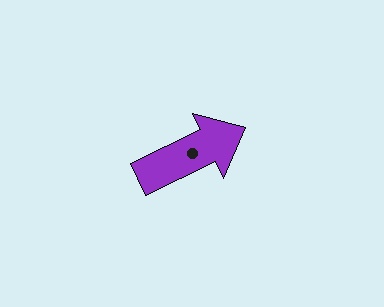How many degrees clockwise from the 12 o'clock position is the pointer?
Approximately 64 degrees.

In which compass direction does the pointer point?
Northeast.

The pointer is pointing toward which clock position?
Roughly 2 o'clock.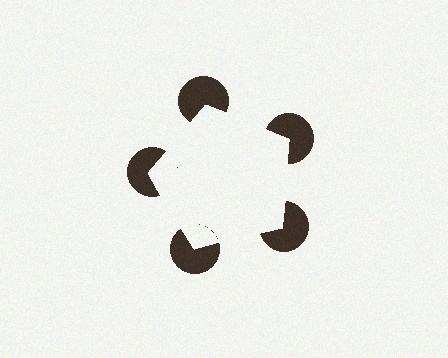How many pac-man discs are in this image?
There are 5 — one at each vertex of the illusory pentagon.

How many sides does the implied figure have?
5 sides.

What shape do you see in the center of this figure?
An illusory pentagon — its edges are inferred from the aligned wedge cuts in the pac-man discs, not physically drawn.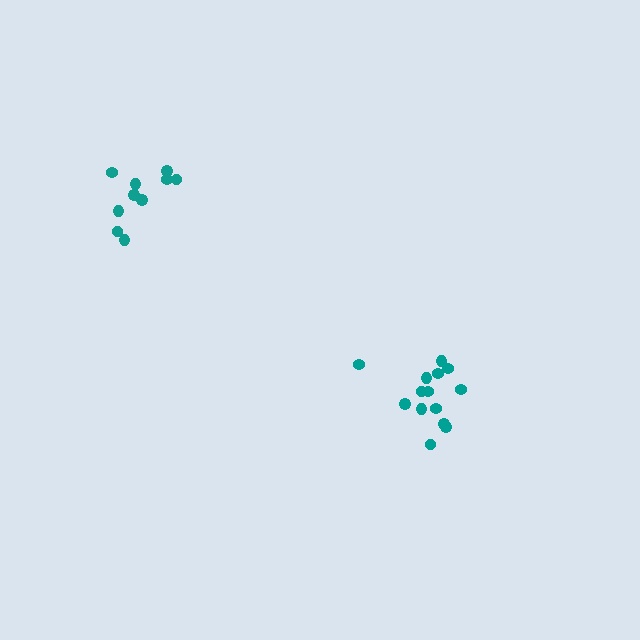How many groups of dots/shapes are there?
There are 2 groups.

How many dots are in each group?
Group 1: 10 dots, Group 2: 14 dots (24 total).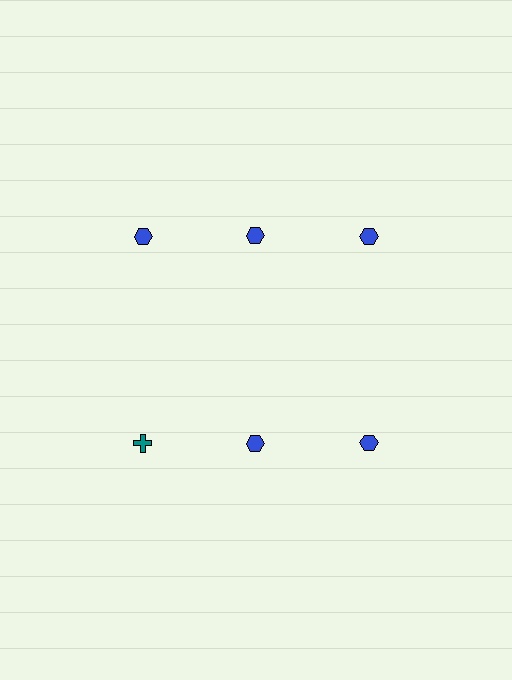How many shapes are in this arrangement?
There are 6 shapes arranged in a grid pattern.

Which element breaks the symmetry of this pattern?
The teal cross in the second row, leftmost column breaks the symmetry. All other shapes are blue hexagons.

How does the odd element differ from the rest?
It differs in both color (teal instead of blue) and shape (cross instead of hexagon).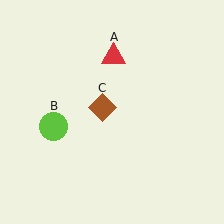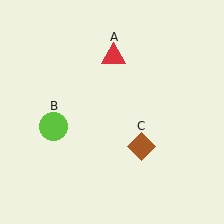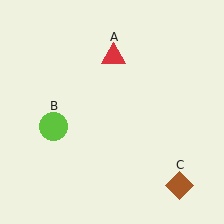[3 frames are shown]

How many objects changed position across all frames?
1 object changed position: brown diamond (object C).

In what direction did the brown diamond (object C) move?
The brown diamond (object C) moved down and to the right.